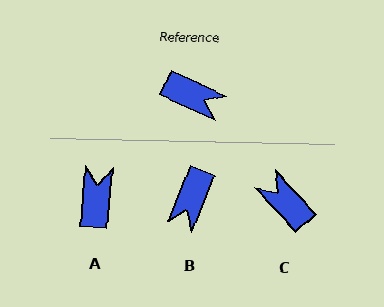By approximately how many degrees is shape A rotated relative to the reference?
Approximately 110 degrees counter-clockwise.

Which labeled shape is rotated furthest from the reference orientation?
C, about 156 degrees away.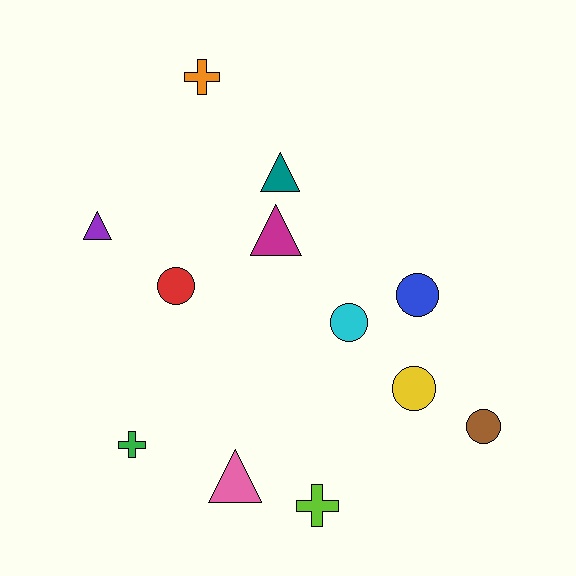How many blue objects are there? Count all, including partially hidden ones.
There is 1 blue object.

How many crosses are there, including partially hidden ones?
There are 3 crosses.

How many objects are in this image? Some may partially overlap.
There are 12 objects.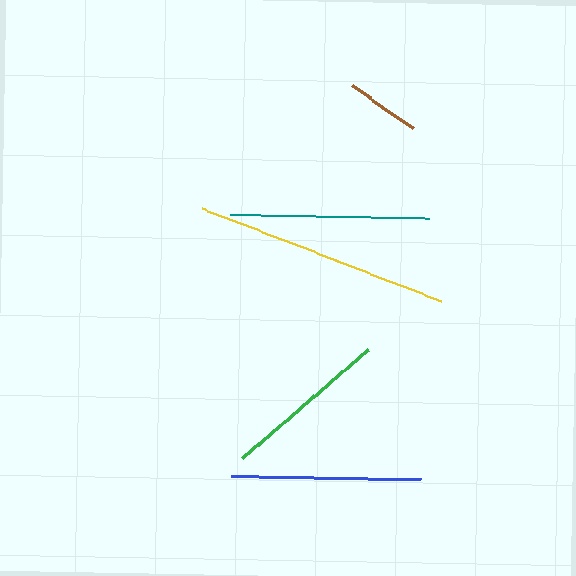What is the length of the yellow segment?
The yellow segment is approximately 256 pixels long.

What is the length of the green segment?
The green segment is approximately 167 pixels long.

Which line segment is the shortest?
The brown line is the shortest at approximately 75 pixels.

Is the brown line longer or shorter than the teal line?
The teal line is longer than the brown line.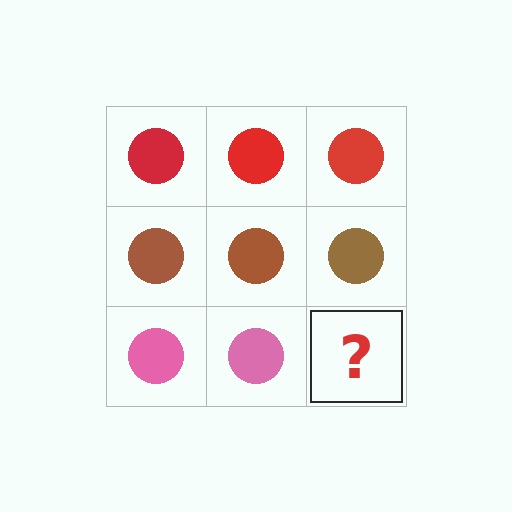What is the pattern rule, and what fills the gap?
The rule is that each row has a consistent color. The gap should be filled with a pink circle.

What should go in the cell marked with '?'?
The missing cell should contain a pink circle.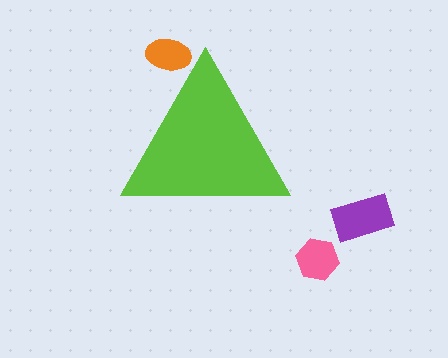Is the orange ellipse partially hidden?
Yes, the orange ellipse is partially hidden behind the lime triangle.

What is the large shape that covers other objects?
A lime triangle.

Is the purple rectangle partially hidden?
No, the purple rectangle is fully visible.